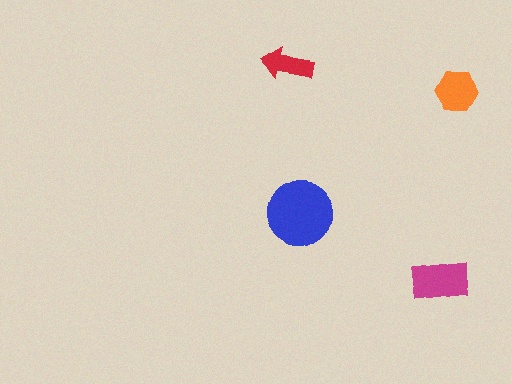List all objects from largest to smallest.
The blue circle, the magenta rectangle, the orange hexagon, the red arrow.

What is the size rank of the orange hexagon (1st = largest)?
3rd.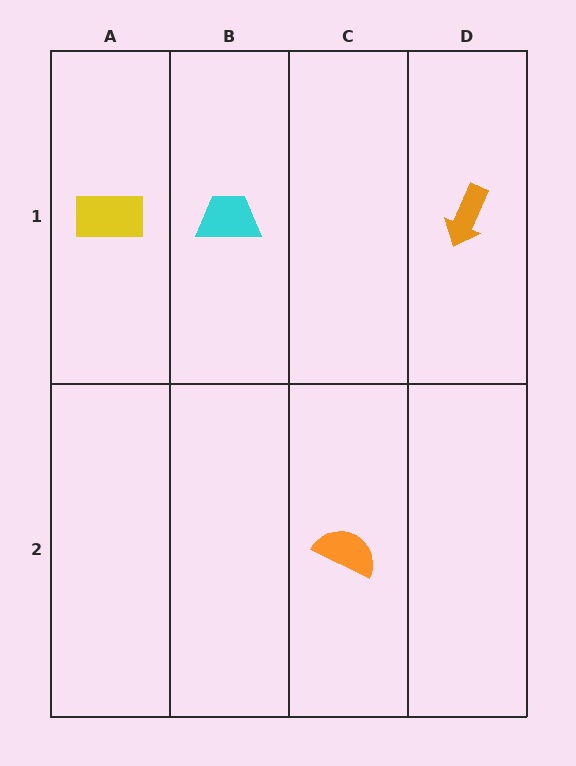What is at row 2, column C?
An orange semicircle.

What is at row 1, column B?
A cyan trapezoid.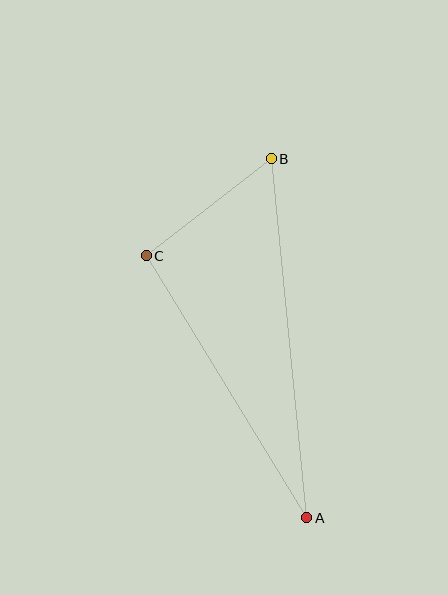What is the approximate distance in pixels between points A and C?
The distance between A and C is approximately 307 pixels.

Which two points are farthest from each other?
Points A and B are farthest from each other.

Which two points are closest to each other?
Points B and C are closest to each other.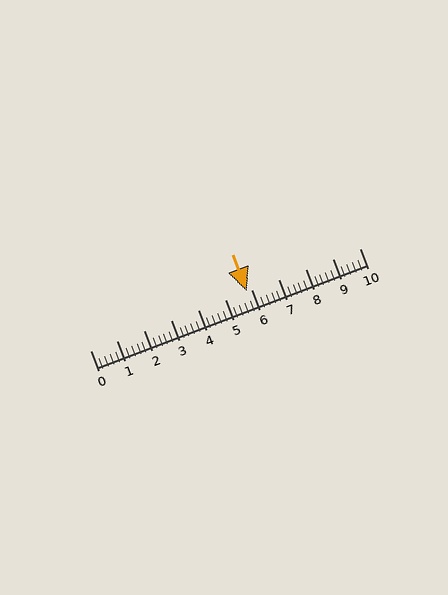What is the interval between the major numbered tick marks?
The major tick marks are spaced 1 units apart.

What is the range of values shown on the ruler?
The ruler shows values from 0 to 10.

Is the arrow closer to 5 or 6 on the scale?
The arrow is closer to 6.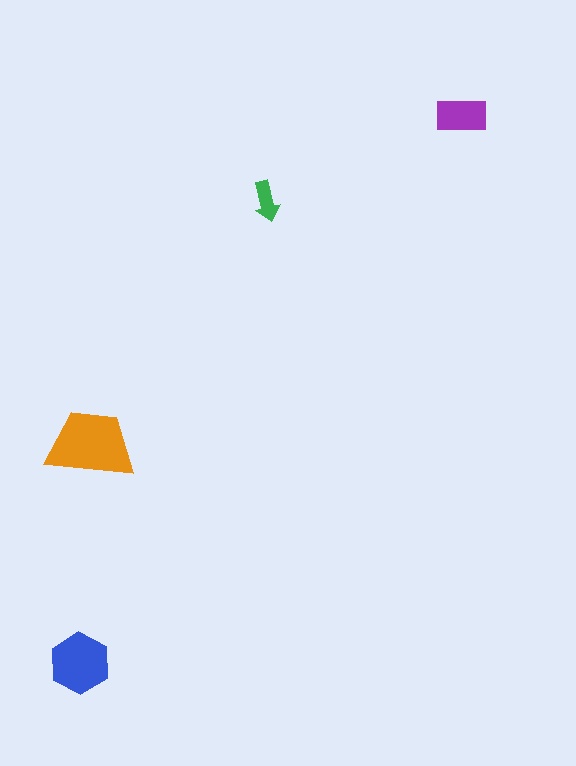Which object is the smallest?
The green arrow.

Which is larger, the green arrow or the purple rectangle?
The purple rectangle.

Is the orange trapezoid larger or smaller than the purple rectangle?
Larger.